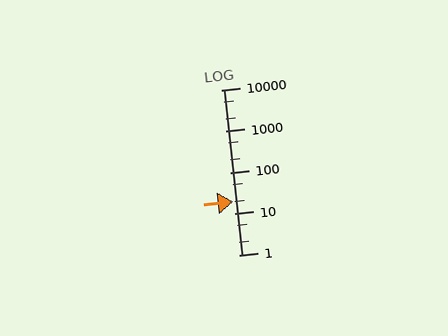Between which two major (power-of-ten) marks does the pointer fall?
The pointer is between 10 and 100.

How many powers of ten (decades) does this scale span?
The scale spans 4 decades, from 1 to 10000.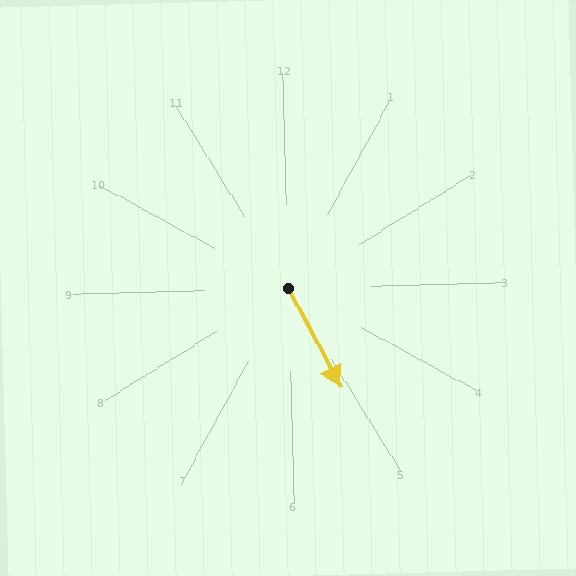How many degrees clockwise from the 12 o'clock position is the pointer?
Approximately 154 degrees.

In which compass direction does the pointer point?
Southeast.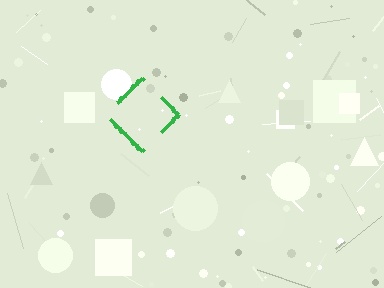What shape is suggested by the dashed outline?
The dashed outline suggests a diamond.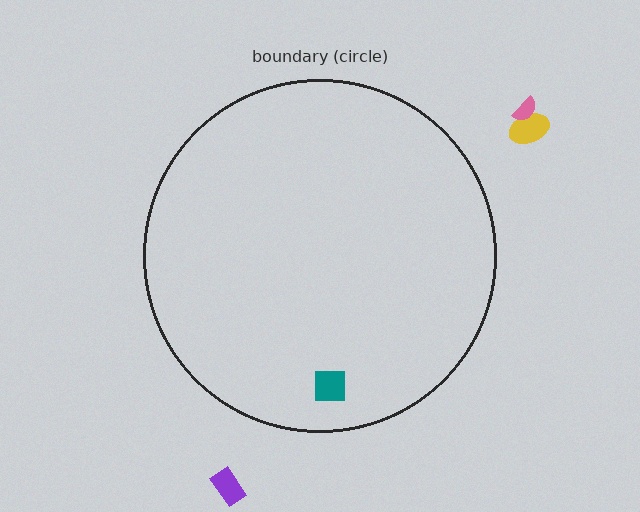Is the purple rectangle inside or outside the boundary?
Outside.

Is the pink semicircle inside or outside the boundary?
Outside.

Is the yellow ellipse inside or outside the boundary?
Outside.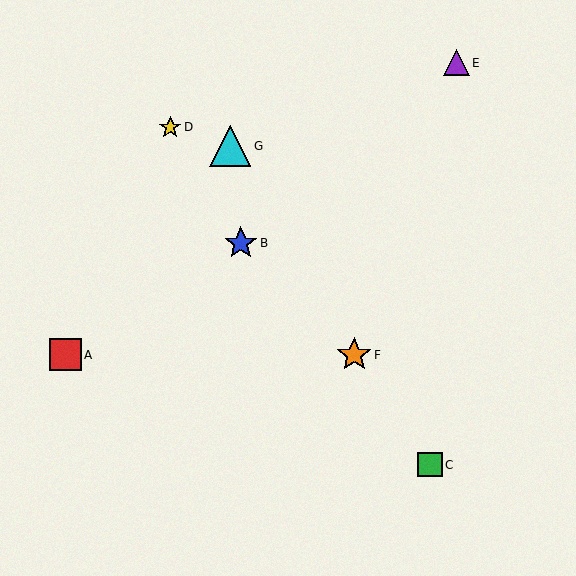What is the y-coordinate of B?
Object B is at y≈243.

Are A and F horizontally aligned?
Yes, both are at y≈355.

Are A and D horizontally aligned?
No, A is at y≈355 and D is at y≈127.